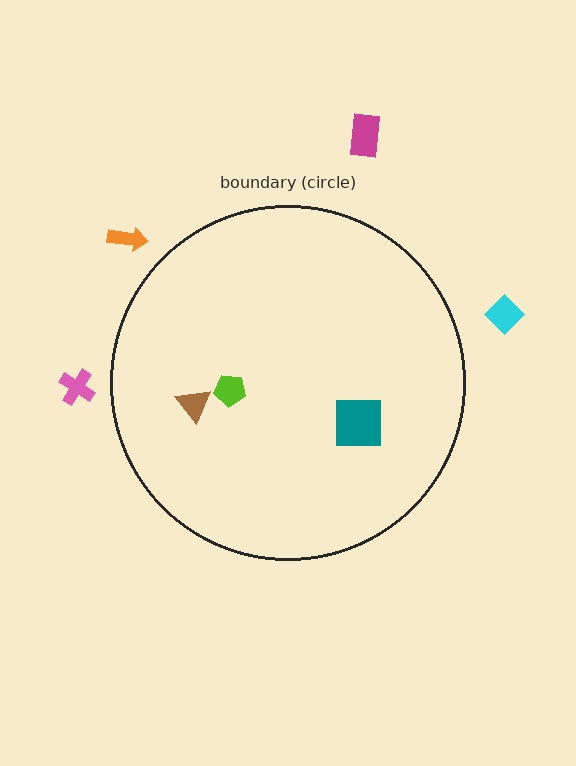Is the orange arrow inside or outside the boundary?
Outside.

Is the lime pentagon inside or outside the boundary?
Inside.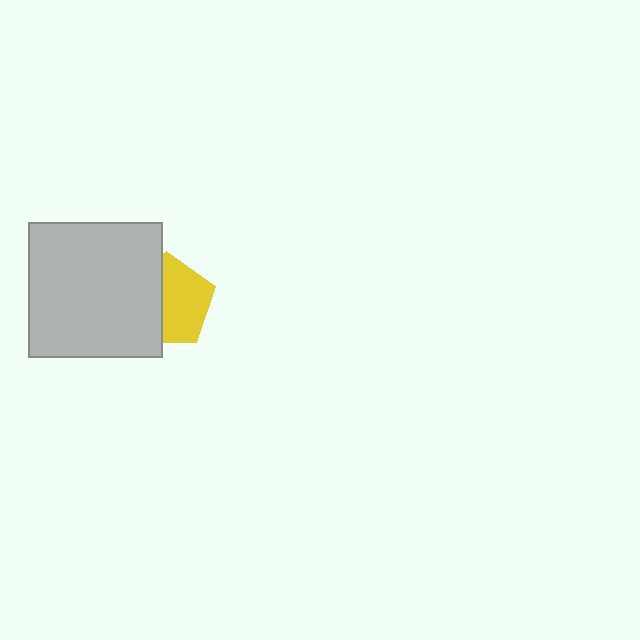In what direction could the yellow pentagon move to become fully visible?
The yellow pentagon could move right. That would shift it out from behind the light gray square entirely.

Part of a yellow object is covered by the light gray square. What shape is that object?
It is a pentagon.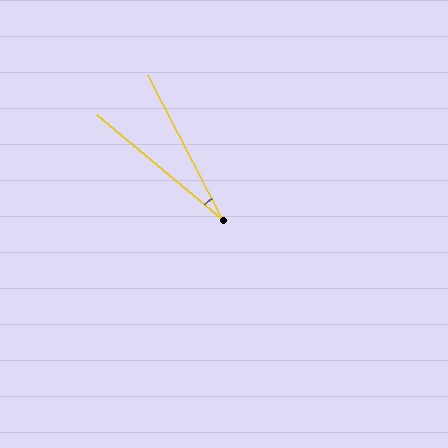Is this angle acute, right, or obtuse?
It is acute.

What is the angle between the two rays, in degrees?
Approximately 23 degrees.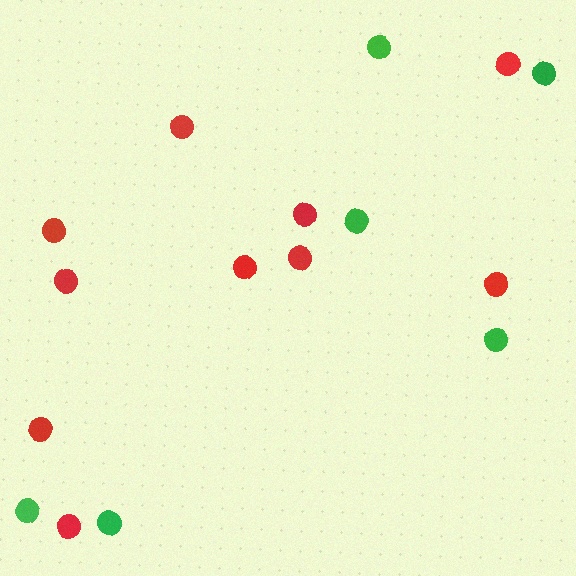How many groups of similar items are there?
There are 2 groups: one group of red circles (10) and one group of green circles (6).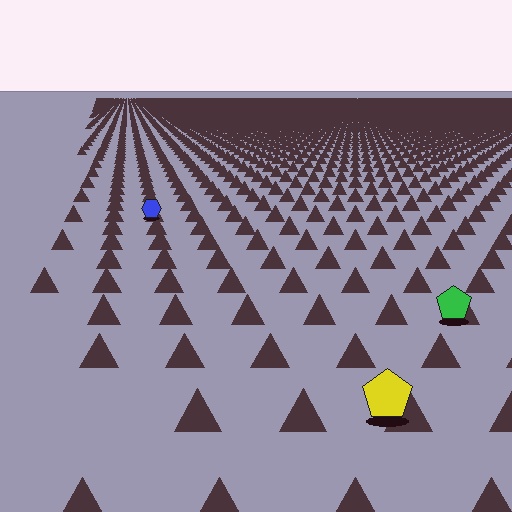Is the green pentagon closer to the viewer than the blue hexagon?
Yes. The green pentagon is closer — you can tell from the texture gradient: the ground texture is coarser near it.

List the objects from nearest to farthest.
From nearest to farthest: the yellow pentagon, the green pentagon, the blue hexagon.